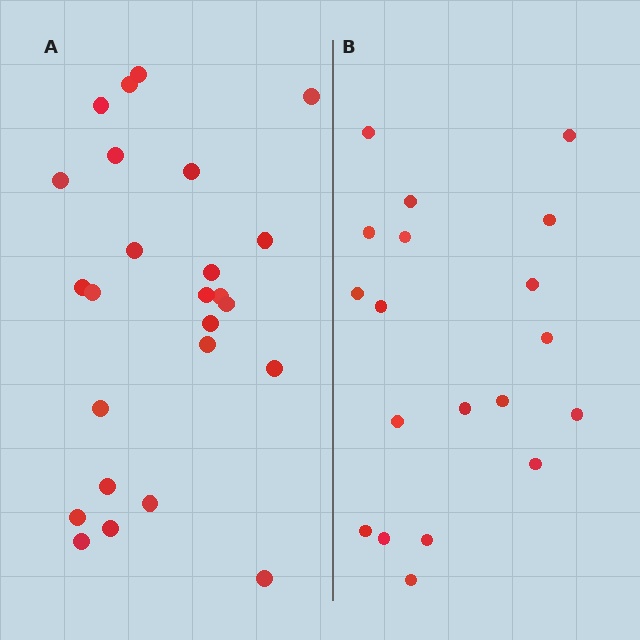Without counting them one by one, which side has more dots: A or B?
Region A (the left region) has more dots.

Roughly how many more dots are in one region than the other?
Region A has about 6 more dots than region B.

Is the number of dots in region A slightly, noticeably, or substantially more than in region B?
Region A has noticeably more, but not dramatically so. The ratio is roughly 1.3 to 1.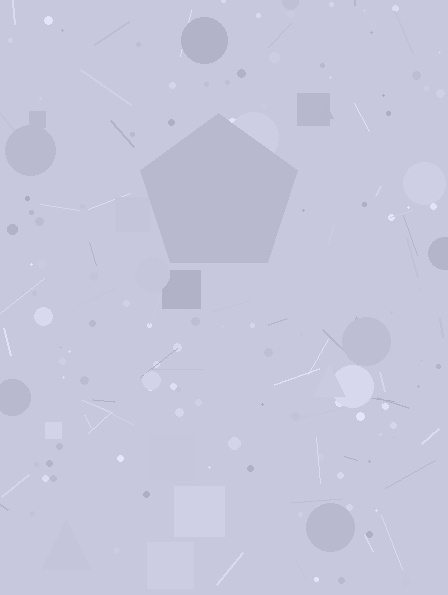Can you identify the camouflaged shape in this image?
The camouflaged shape is a pentagon.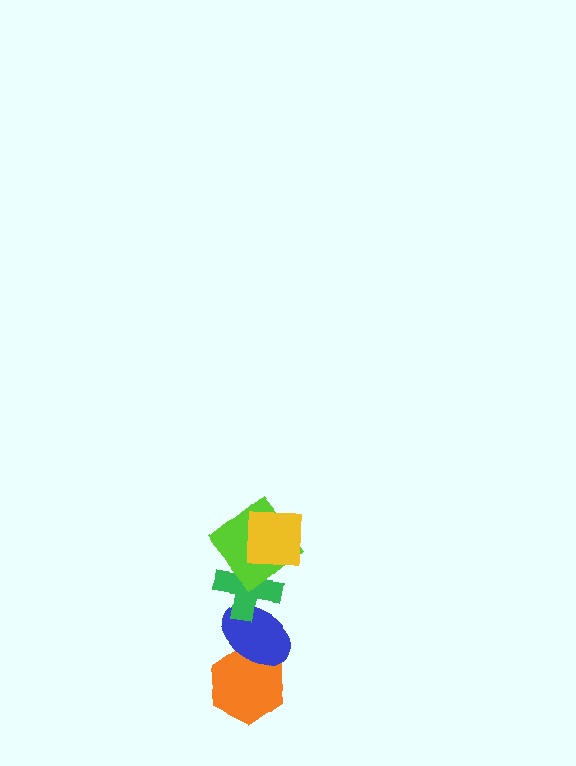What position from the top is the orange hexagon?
The orange hexagon is 5th from the top.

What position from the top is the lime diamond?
The lime diamond is 2nd from the top.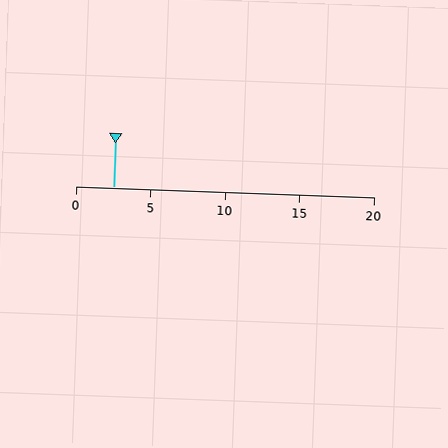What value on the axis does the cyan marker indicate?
The marker indicates approximately 2.5.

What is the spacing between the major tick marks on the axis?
The major ticks are spaced 5 apart.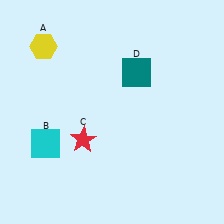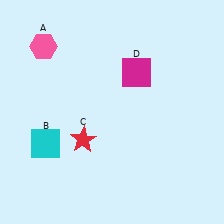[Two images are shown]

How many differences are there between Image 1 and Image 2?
There are 2 differences between the two images.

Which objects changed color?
A changed from yellow to pink. D changed from teal to magenta.